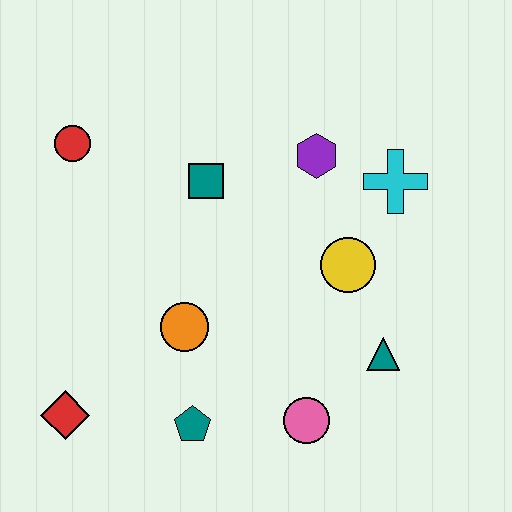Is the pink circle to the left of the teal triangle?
Yes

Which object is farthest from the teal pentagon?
The cyan cross is farthest from the teal pentagon.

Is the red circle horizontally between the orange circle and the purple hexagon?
No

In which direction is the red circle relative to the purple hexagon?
The red circle is to the left of the purple hexagon.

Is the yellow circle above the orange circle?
Yes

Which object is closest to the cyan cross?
The purple hexagon is closest to the cyan cross.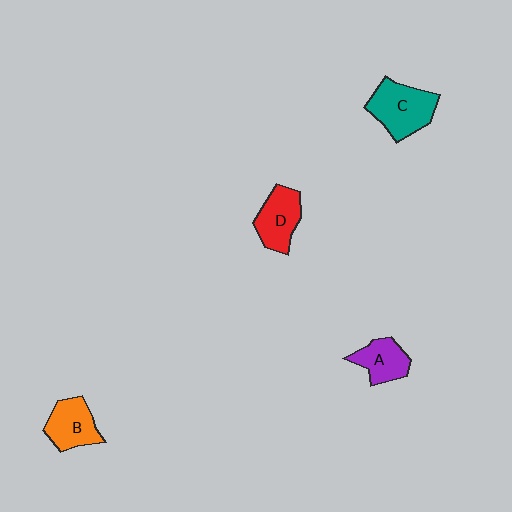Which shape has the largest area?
Shape C (teal).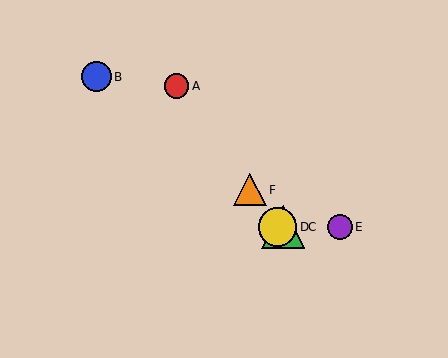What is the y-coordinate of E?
Object E is at y≈227.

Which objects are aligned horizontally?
Objects C, D, E are aligned horizontally.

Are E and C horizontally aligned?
Yes, both are at y≈227.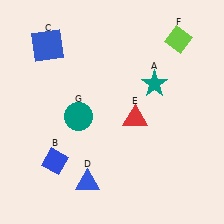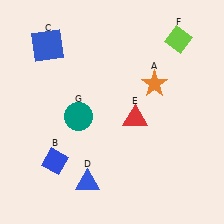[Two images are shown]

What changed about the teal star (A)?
In Image 1, A is teal. In Image 2, it changed to orange.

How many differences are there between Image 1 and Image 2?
There is 1 difference between the two images.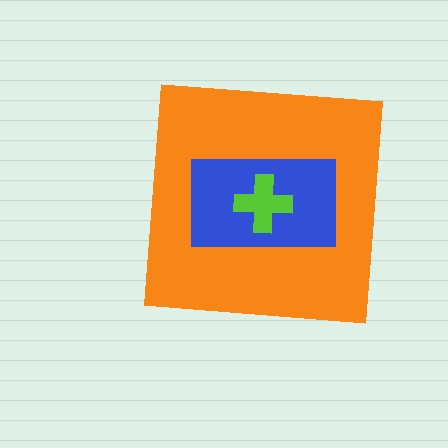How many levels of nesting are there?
3.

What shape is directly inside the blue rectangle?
The lime cross.